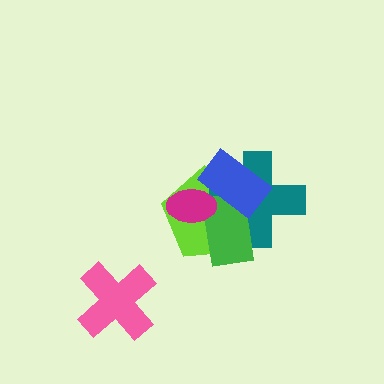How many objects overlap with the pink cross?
0 objects overlap with the pink cross.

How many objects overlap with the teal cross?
3 objects overlap with the teal cross.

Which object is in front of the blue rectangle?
The magenta ellipse is in front of the blue rectangle.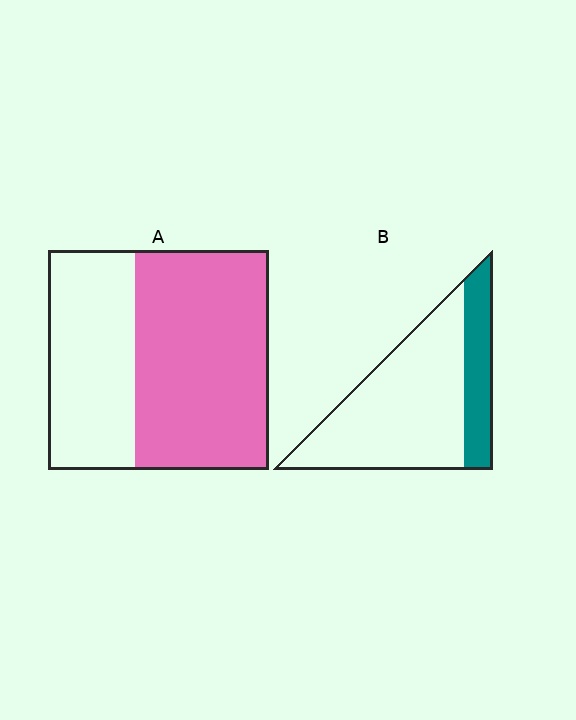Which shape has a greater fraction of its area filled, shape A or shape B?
Shape A.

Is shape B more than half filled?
No.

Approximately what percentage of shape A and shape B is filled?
A is approximately 60% and B is approximately 25%.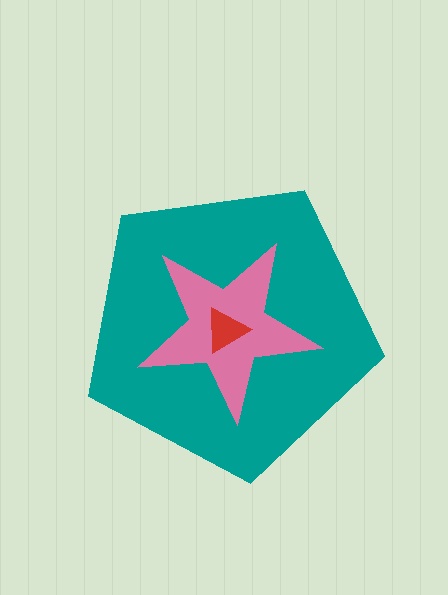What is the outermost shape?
The teal pentagon.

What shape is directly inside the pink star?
The red triangle.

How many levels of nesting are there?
3.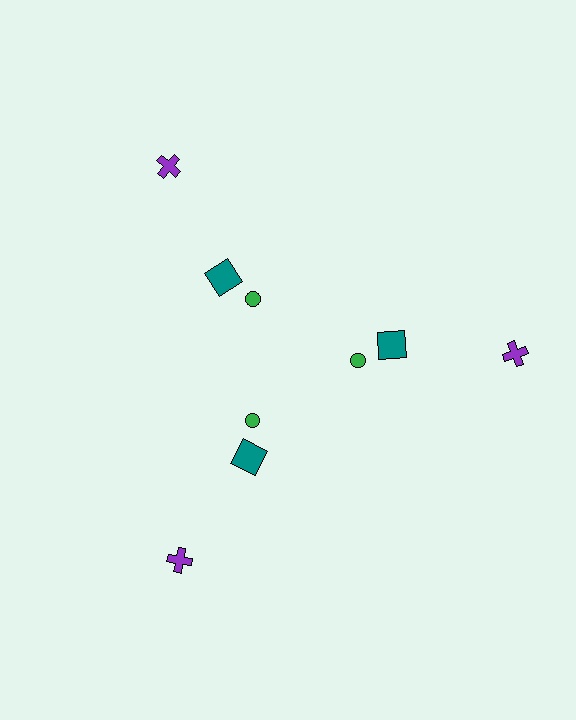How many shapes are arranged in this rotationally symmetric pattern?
There are 9 shapes, arranged in 3 groups of 3.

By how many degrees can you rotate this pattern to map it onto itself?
The pattern maps onto itself every 120 degrees of rotation.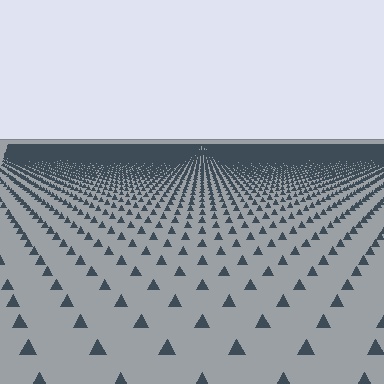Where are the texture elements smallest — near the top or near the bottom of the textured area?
Near the top.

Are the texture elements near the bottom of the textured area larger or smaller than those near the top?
Larger. Near the bottom, elements are closer to the viewer and appear at a bigger on-screen size.